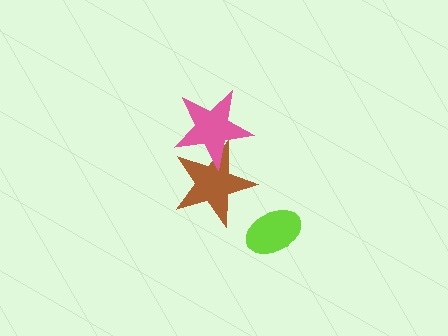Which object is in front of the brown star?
The pink star is in front of the brown star.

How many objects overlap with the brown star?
1 object overlaps with the brown star.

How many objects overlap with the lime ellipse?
0 objects overlap with the lime ellipse.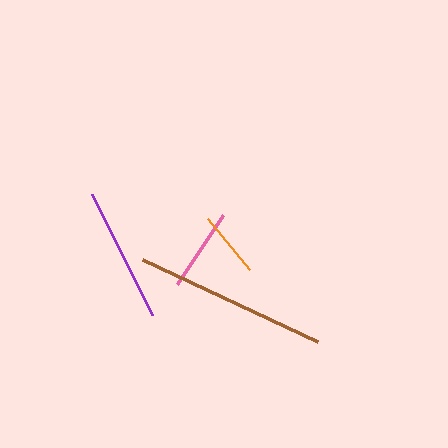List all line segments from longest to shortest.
From longest to shortest: brown, purple, pink, orange.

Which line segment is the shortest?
The orange line is the shortest at approximately 66 pixels.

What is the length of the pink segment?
The pink segment is approximately 83 pixels long.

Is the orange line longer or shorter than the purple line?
The purple line is longer than the orange line.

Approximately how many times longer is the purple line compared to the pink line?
The purple line is approximately 1.6 times the length of the pink line.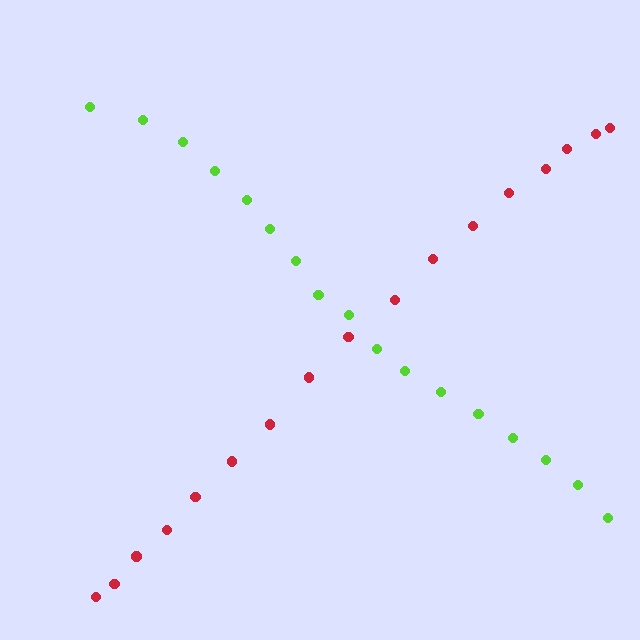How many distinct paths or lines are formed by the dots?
There are 2 distinct paths.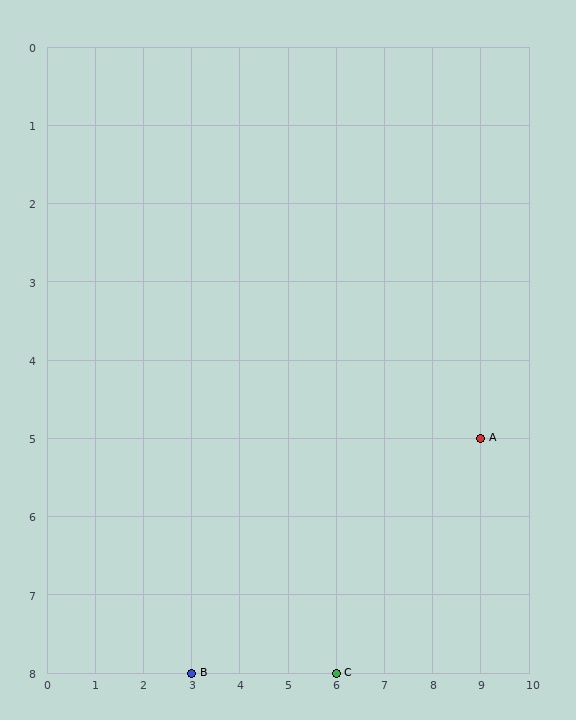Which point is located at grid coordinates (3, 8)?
Point B is at (3, 8).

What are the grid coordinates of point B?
Point B is at grid coordinates (3, 8).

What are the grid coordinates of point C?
Point C is at grid coordinates (6, 8).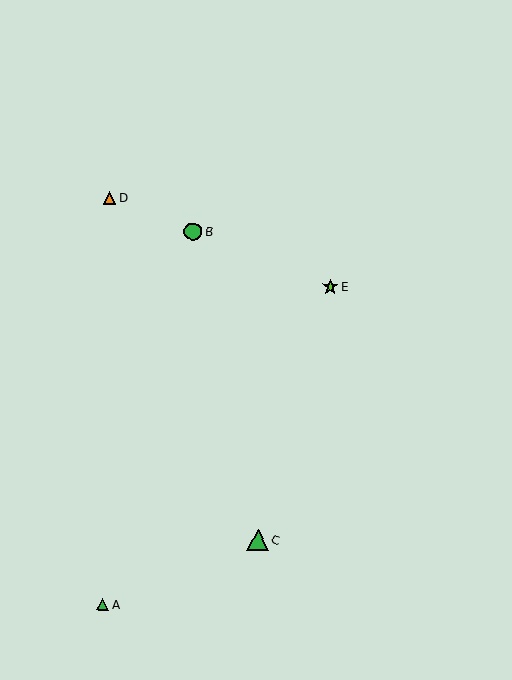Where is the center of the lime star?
The center of the lime star is at (331, 287).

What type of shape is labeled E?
Shape E is a lime star.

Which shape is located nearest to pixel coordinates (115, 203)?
The orange triangle (labeled D) at (110, 198) is nearest to that location.